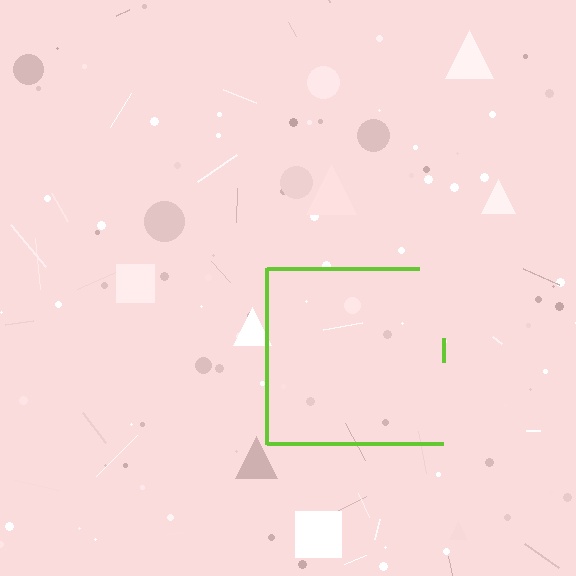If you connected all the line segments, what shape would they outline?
They would outline a square.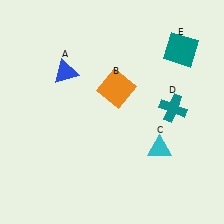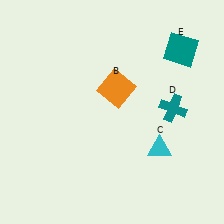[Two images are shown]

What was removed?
The blue triangle (A) was removed in Image 2.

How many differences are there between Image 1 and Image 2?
There is 1 difference between the two images.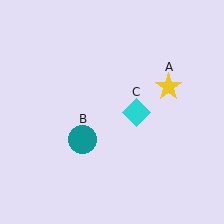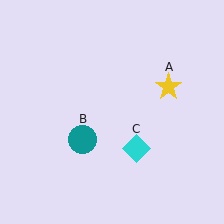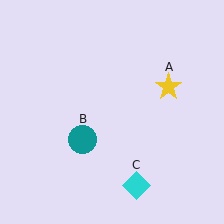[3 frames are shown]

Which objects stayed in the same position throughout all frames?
Yellow star (object A) and teal circle (object B) remained stationary.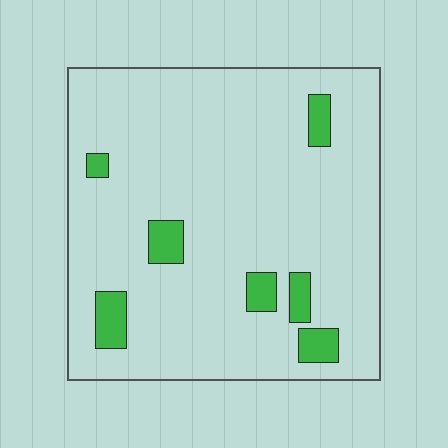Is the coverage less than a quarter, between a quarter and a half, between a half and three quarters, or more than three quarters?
Less than a quarter.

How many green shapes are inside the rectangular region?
7.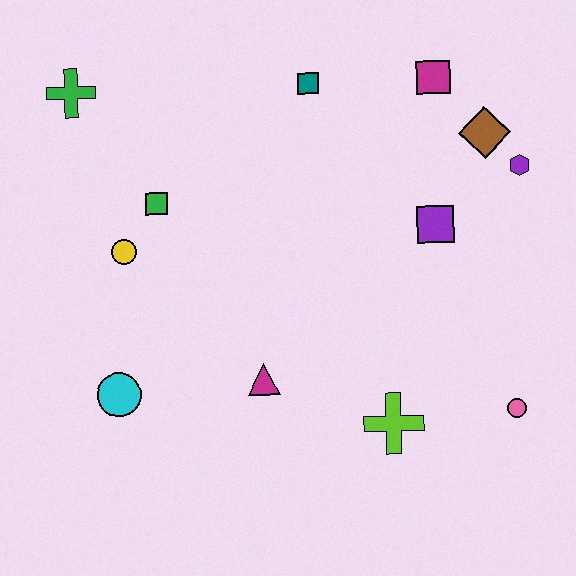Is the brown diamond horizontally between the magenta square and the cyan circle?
No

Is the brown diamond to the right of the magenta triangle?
Yes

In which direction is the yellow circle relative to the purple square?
The yellow circle is to the left of the purple square.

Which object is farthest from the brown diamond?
The cyan circle is farthest from the brown diamond.